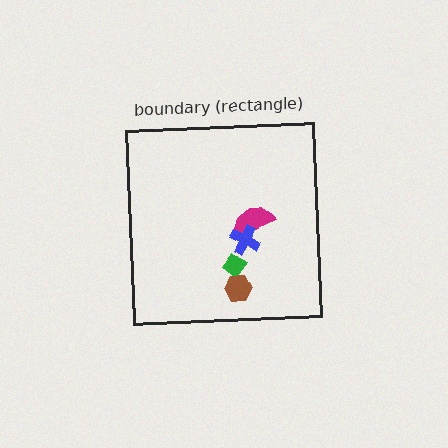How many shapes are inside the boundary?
4 inside, 0 outside.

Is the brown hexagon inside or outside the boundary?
Inside.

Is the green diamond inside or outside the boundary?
Inside.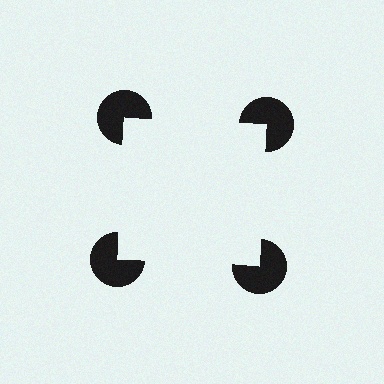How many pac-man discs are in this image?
There are 4 — one at each vertex of the illusory square.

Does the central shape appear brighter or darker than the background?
It typically appears slightly brighter than the background, even though no actual brightness change is drawn.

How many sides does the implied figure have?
4 sides.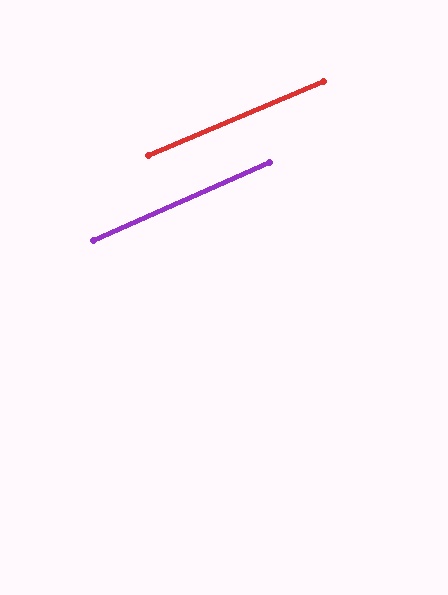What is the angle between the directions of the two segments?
Approximately 1 degree.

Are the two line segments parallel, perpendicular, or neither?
Parallel — their directions differ by only 0.9°.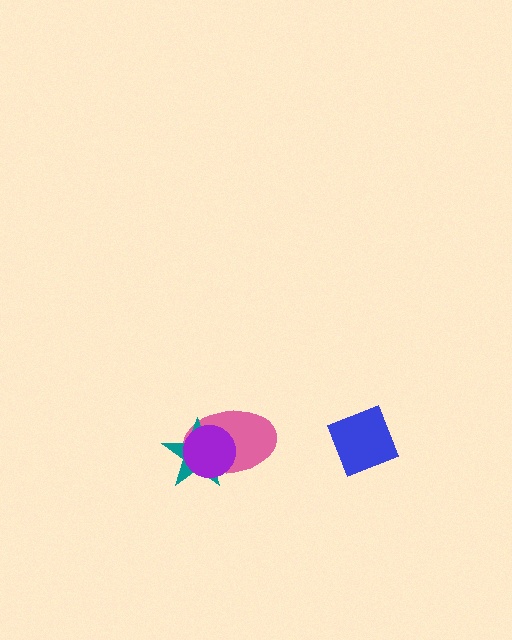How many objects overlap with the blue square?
0 objects overlap with the blue square.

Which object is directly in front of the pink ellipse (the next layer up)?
The teal star is directly in front of the pink ellipse.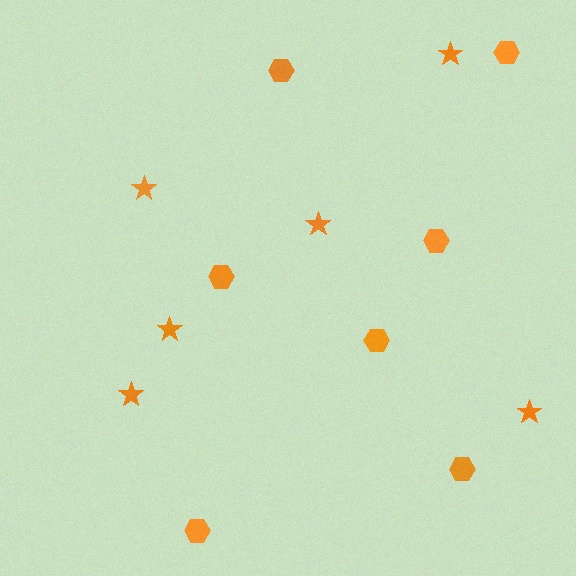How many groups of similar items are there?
There are 2 groups: one group of stars (6) and one group of hexagons (7).